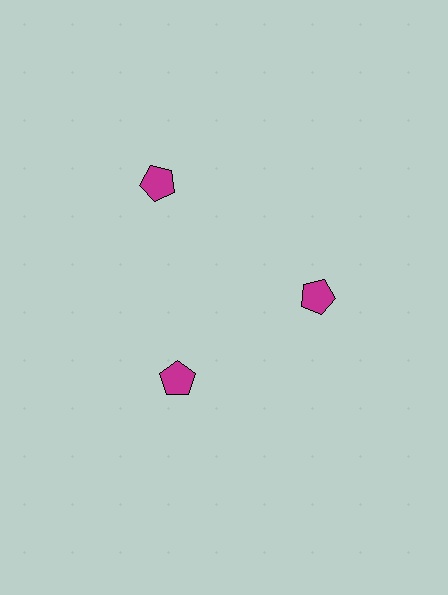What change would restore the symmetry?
The symmetry would be restored by moving it inward, back onto the ring so that all 3 pentagons sit at equal angles and equal distance from the center.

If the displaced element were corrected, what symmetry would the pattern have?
It would have 3-fold rotational symmetry — the pattern would map onto itself every 120 degrees.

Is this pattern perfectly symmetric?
No. The 3 magenta pentagons are arranged in a ring, but one element near the 11 o'clock position is pushed outward from the center, breaking the 3-fold rotational symmetry.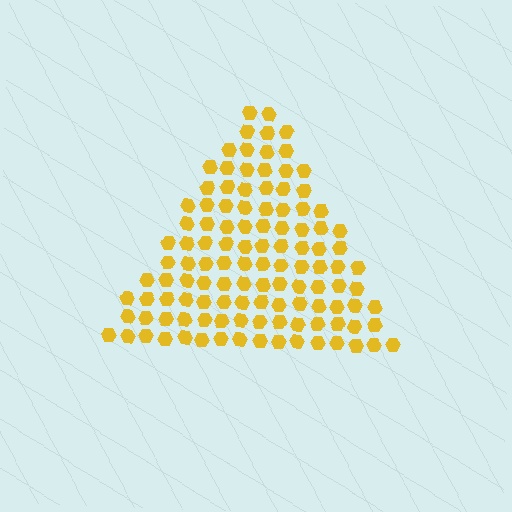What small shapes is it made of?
It is made of small hexagons.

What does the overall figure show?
The overall figure shows a triangle.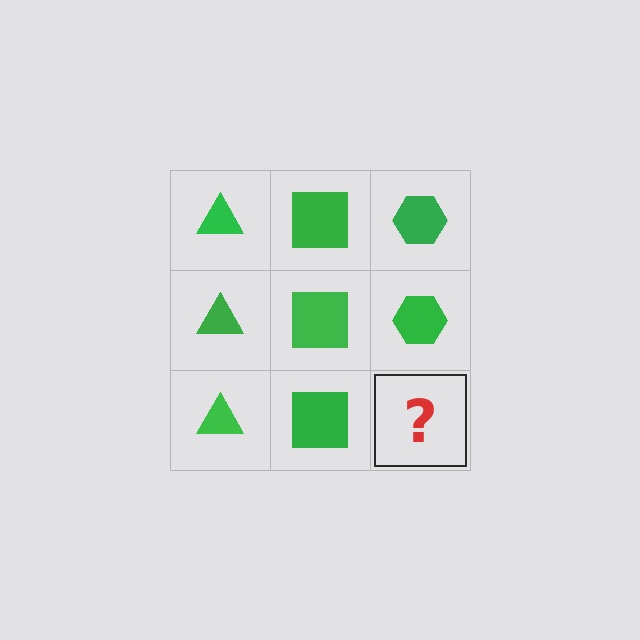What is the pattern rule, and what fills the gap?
The rule is that each column has a consistent shape. The gap should be filled with a green hexagon.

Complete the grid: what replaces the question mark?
The question mark should be replaced with a green hexagon.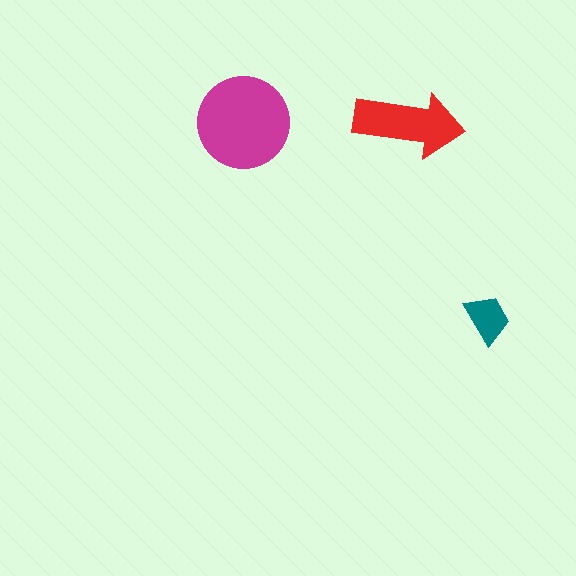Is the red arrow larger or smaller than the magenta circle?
Smaller.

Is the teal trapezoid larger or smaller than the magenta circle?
Smaller.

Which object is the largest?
The magenta circle.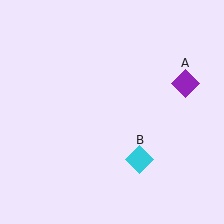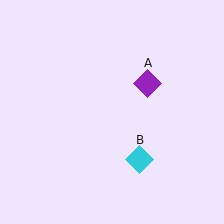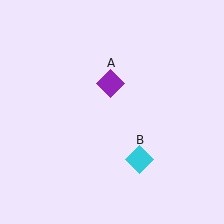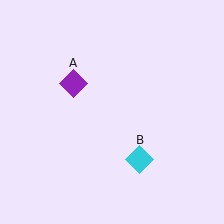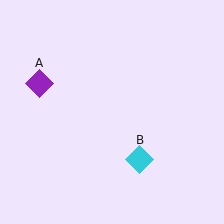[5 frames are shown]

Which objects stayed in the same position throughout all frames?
Cyan diamond (object B) remained stationary.